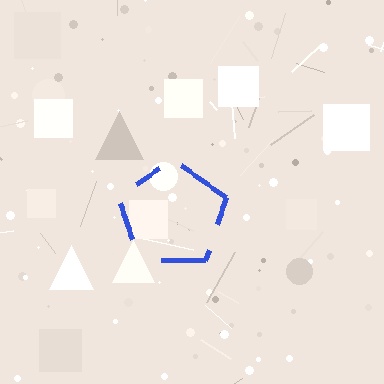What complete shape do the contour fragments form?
The contour fragments form a pentagon.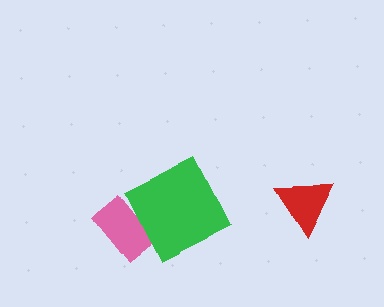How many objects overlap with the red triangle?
0 objects overlap with the red triangle.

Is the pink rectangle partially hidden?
Yes, it is partially covered by another shape.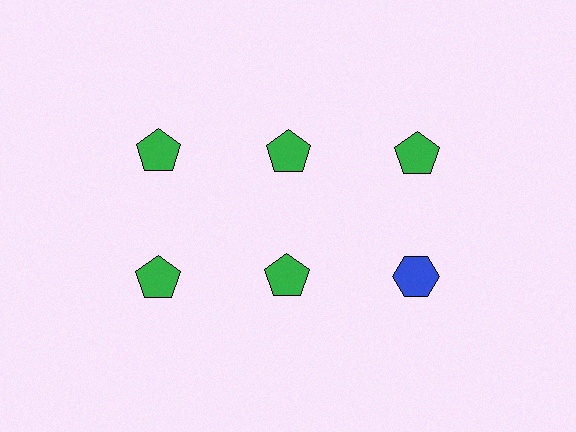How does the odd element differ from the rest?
It differs in both color (blue instead of green) and shape (hexagon instead of pentagon).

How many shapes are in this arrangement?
There are 6 shapes arranged in a grid pattern.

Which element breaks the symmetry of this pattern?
The blue hexagon in the second row, center column breaks the symmetry. All other shapes are green pentagons.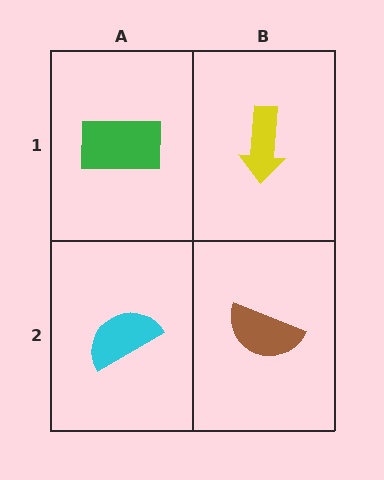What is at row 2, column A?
A cyan semicircle.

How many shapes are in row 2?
2 shapes.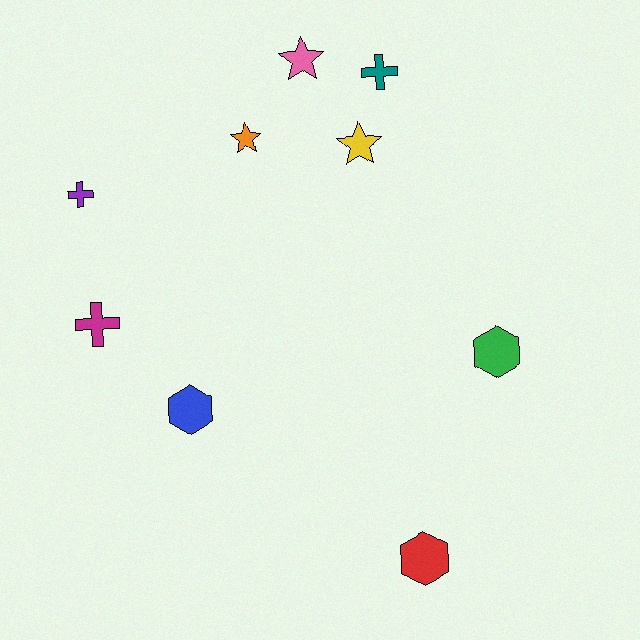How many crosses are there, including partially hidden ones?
There are 3 crosses.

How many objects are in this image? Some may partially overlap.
There are 9 objects.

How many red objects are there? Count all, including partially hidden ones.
There is 1 red object.